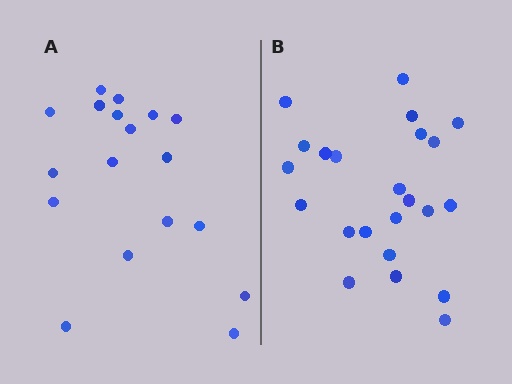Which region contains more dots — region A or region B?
Region B (the right region) has more dots.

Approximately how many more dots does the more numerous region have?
Region B has about 5 more dots than region A.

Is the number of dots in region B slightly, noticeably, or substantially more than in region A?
Region B has noticeably more, but not dramatically so. The ratio is roughly 1.3 to 1.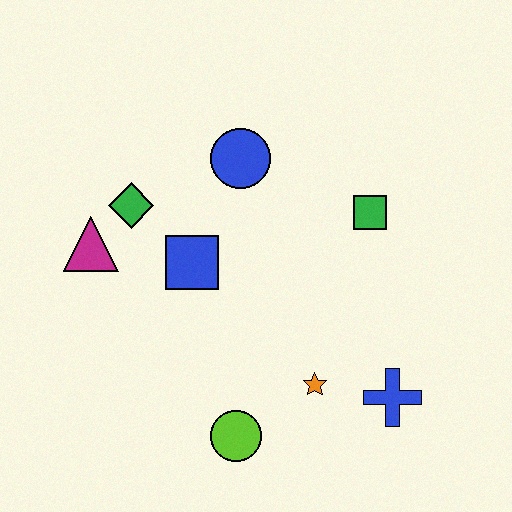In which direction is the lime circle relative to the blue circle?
The lime circle is below the blue circle.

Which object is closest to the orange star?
The blue cross is closest to the orange star.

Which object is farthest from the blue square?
The blue cross is farthest from the blue square.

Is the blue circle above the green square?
Yes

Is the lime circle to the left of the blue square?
No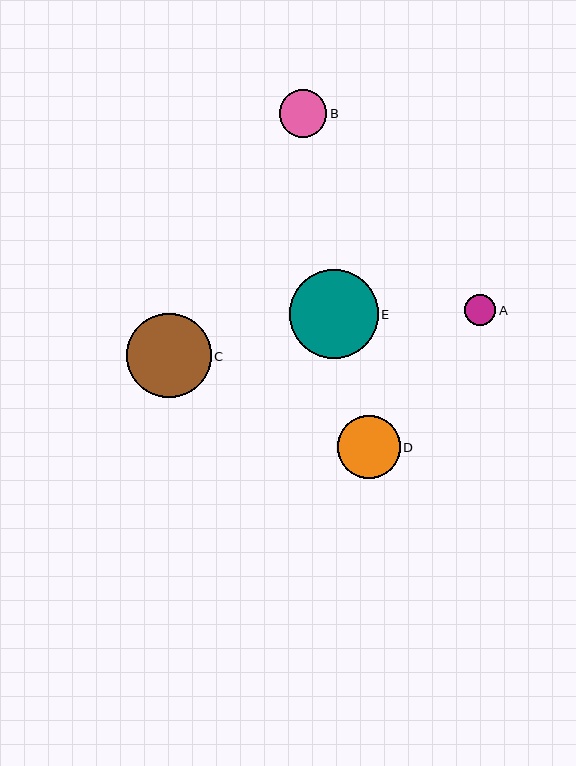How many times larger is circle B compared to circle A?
Circle B is approximately 1.5 times the size of circle A.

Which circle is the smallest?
Circle A is the smallest with a size of approximately 32 pixels.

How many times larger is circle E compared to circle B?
Circle E is approximately 1.9 times the size of circle B.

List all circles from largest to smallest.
From largest to smallest: E, C, D, B, A.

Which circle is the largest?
Circle E is the largest with a size of approximately 88 pixels.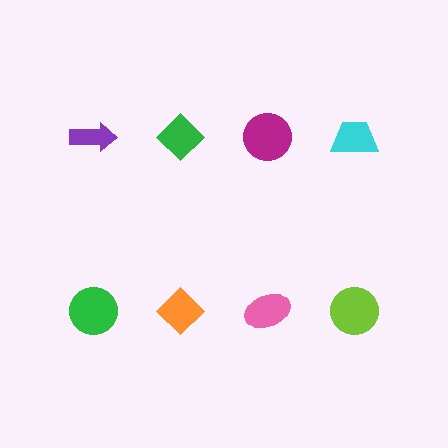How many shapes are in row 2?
4 shapes.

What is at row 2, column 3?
A pink ellipse.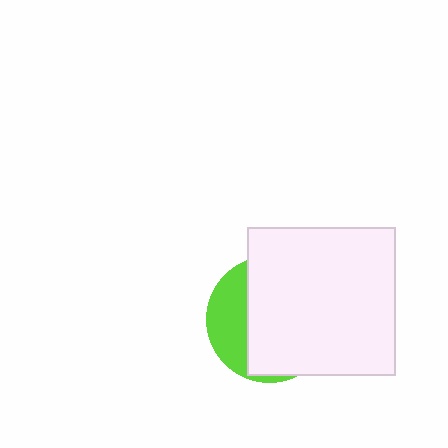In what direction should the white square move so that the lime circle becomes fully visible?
The white square should move right. That is the shortest direction to clear the overlap and leave the lime circle fully visible.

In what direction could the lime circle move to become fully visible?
The lime circle could move left. That would shift it out from behind the white square entirely.